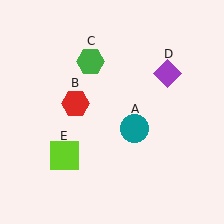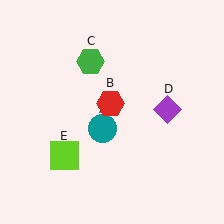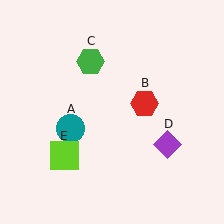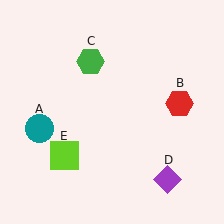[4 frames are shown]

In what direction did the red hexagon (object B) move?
The red hexagon (object B) moved right.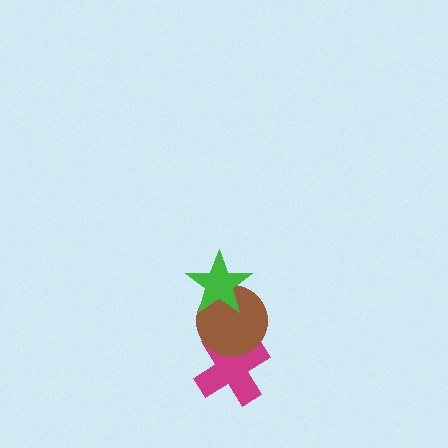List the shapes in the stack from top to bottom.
From top to bottom: the green star, the brown circle, the magenta cross.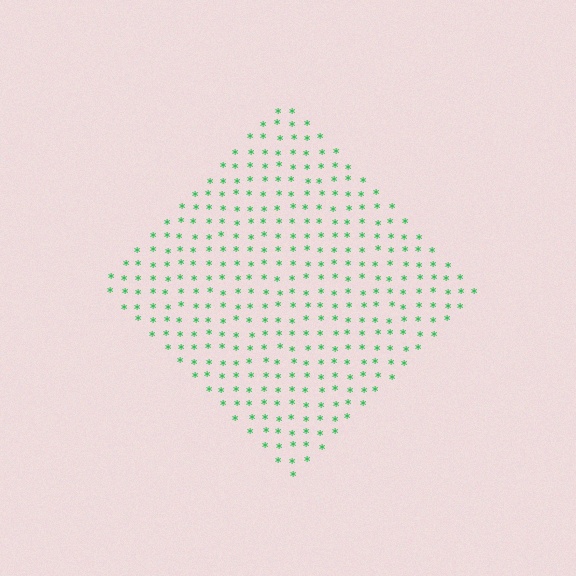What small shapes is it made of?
It is made of small asterisks.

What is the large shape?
The large shape is a diamond.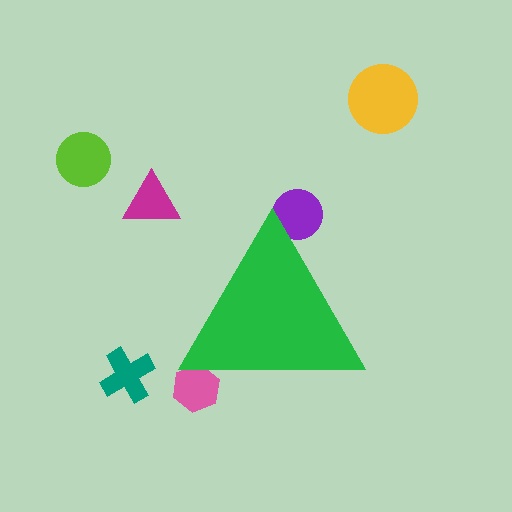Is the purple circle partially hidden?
Yes, the purple circle is partially hidden behind the green triangle.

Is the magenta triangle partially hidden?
No, the magenta triangle is fully visible.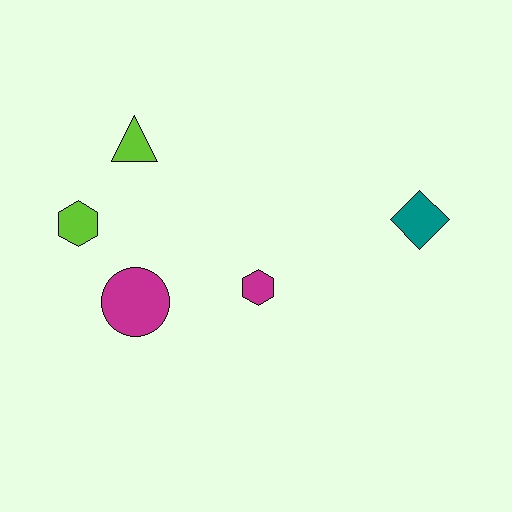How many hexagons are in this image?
There are 2 hexagons.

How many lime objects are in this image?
There are 2 lime objects.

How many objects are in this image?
There are 5 objects.